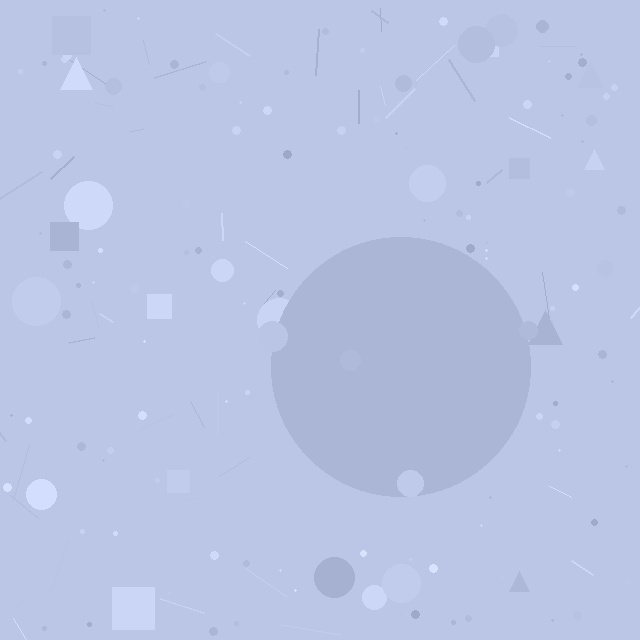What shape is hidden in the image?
A circle is hidden in the image.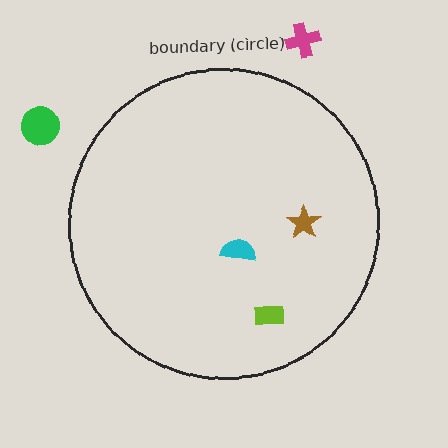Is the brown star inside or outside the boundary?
Inside.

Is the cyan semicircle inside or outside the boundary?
Inside.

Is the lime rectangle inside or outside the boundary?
Inside.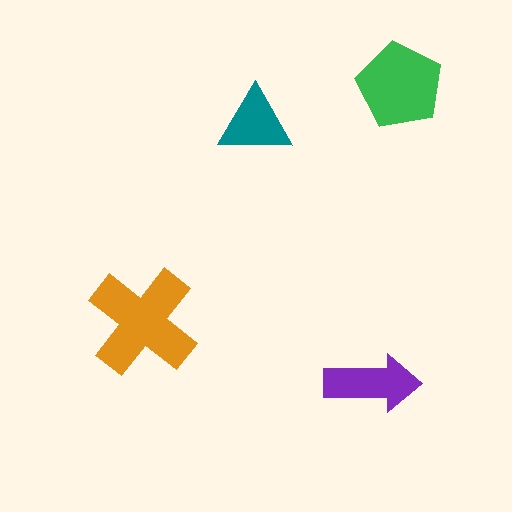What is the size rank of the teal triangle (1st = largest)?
4th.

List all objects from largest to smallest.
The orange cross, the green pentagon, the purple arrow, the teal triangle.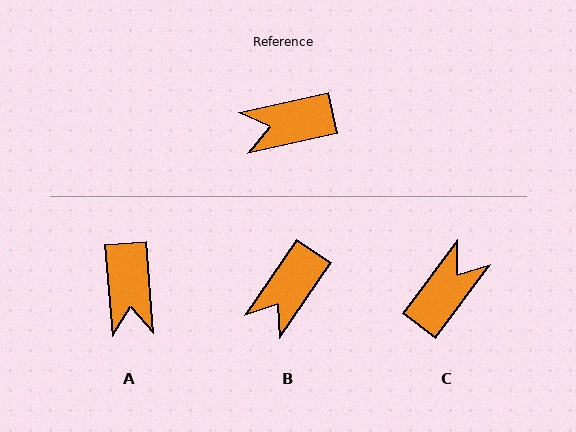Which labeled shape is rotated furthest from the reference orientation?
C, about 139 degrees away.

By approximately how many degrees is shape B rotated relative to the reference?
Approximately 43 degrees counter-clockwise.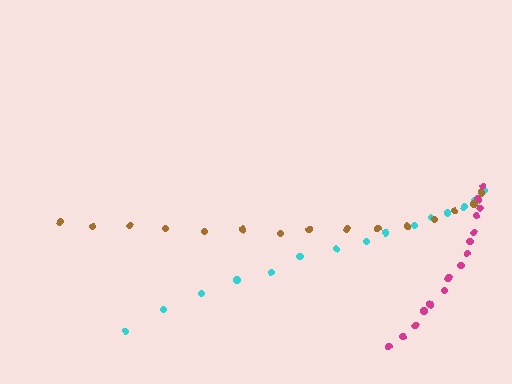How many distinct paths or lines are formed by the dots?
There are 3 distinct paths.